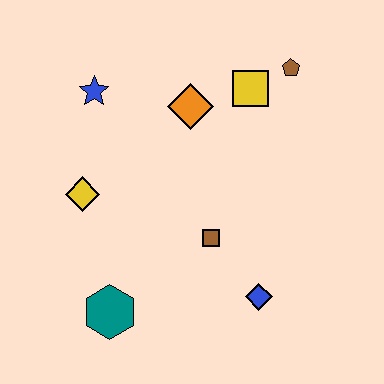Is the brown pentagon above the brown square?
Yes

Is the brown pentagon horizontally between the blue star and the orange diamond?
No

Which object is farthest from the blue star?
The blue diamond is farthest from the blue star.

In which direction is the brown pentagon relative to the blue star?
The brown pentagon is to the right of the blue star.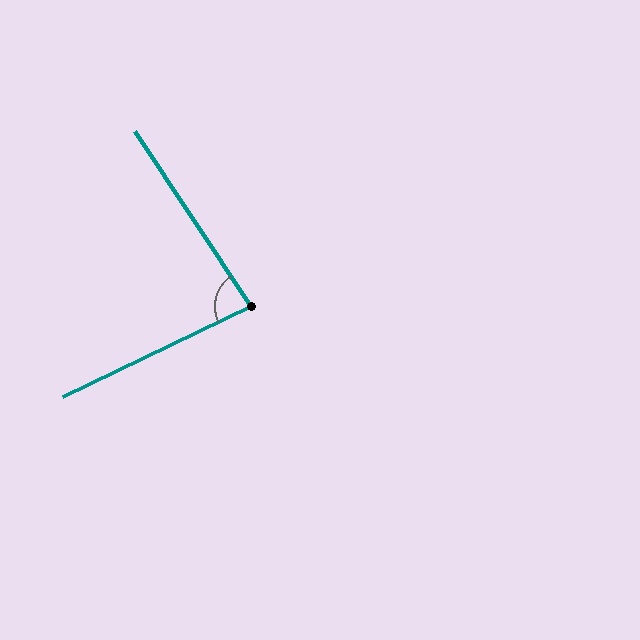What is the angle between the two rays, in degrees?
Approximately 82 degrees.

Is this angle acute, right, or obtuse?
It is acute.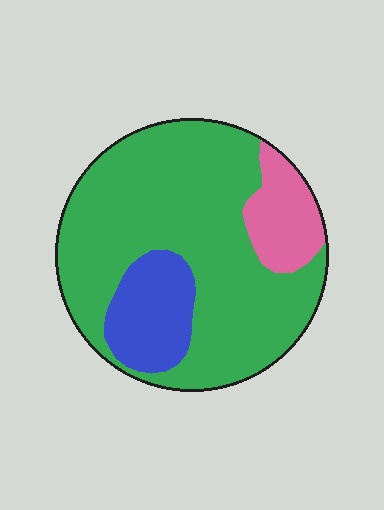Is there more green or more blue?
Green.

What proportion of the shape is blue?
Blue covers roughly 15% of the shape.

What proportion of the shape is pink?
Pink covers roughly 10% of the shape.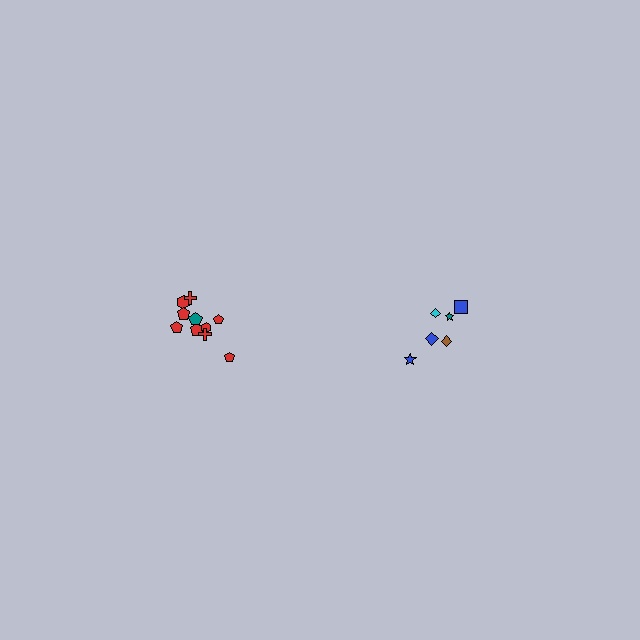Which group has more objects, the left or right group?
The left group.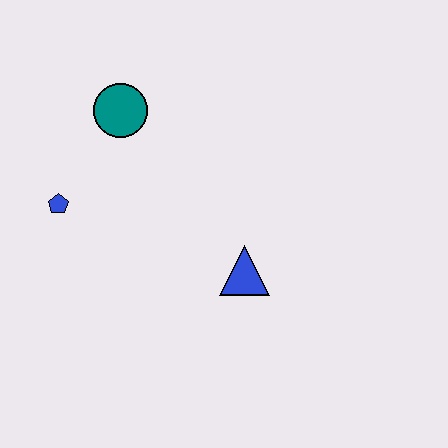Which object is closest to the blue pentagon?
The teal circle is closest to the blue pentagon.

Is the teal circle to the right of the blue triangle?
No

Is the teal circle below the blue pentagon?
No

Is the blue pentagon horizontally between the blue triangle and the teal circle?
No